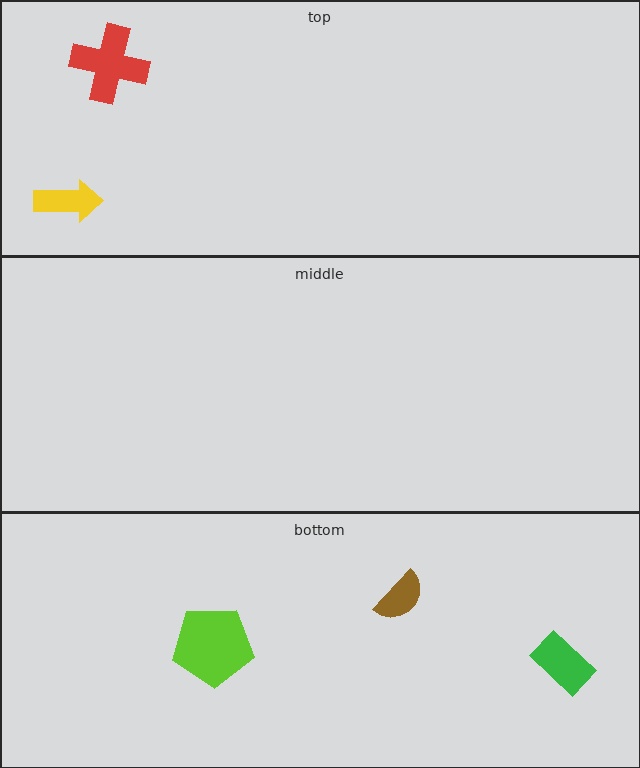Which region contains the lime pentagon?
The bottom region.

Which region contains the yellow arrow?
The top region.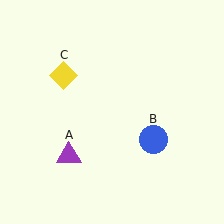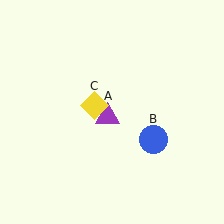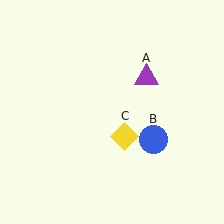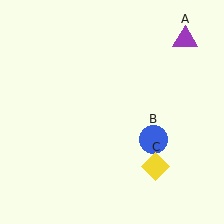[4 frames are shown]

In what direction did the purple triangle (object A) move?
The purple triangle (object A) moved up and to the right.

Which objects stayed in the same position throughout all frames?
Blue circle (object B) remained stationary.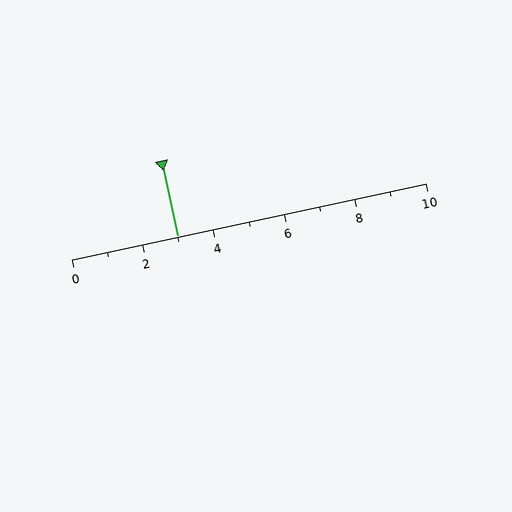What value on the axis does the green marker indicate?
The marker indicates approximately 3.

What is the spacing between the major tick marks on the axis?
The major ticks are spaced 2 apart.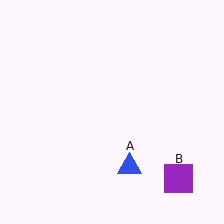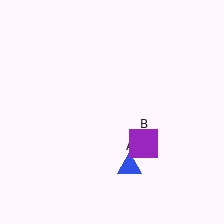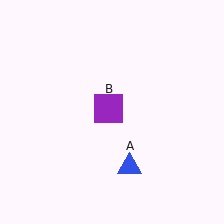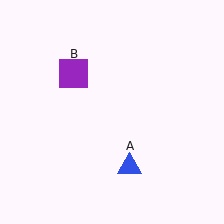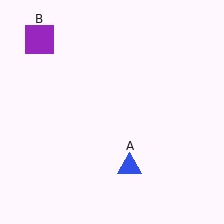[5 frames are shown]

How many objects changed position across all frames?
1 object changed position: purple square (object B).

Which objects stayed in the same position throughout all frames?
Blue triangle (object A) remained stationary.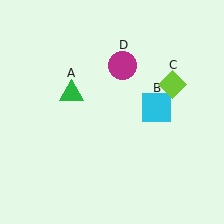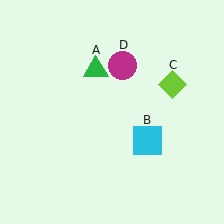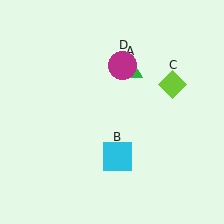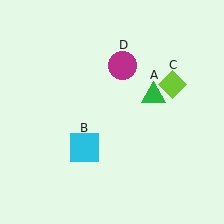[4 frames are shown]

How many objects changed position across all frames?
2 objects changed position: green triangle (object A), cyan square (object B).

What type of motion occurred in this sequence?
The green triangle (object A), cyan square (object B) rotated clockwise around the center of the scene.